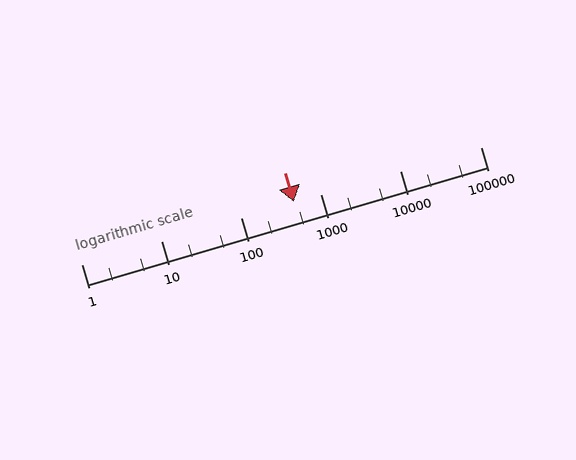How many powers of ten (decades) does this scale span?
The scale spans 5 decades, from 1 to 100000.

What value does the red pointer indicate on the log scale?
The pointer indicates approximately 460.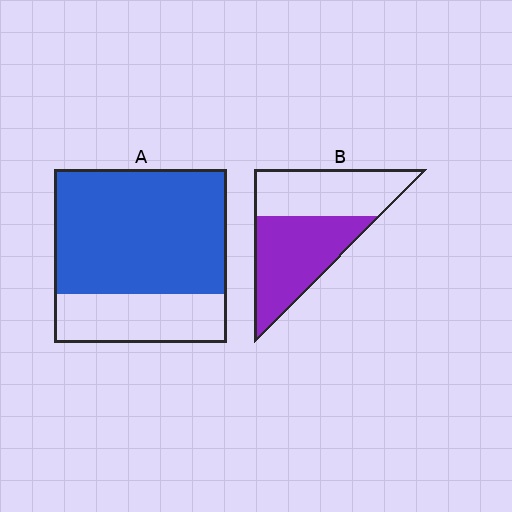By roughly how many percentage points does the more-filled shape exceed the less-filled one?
By roughly 20 percentage points (A over B).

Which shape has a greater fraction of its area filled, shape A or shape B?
Shape A.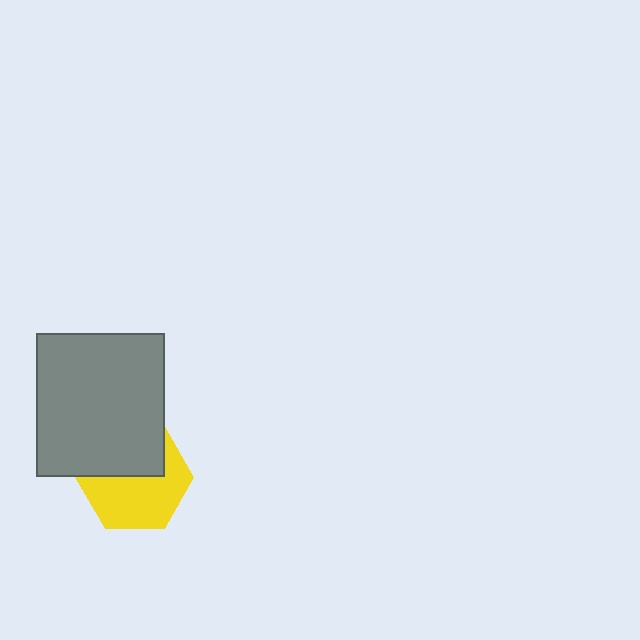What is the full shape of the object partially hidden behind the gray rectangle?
The partially hidden object is a yellow hexagon.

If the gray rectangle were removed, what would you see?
You would see the complete yellow hexagon.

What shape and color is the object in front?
The object in front is a gray rectangle.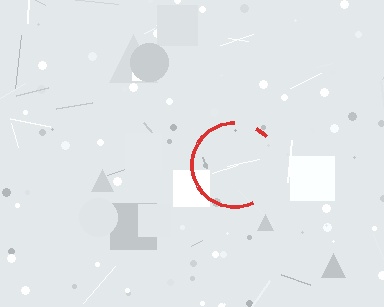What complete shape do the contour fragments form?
The contour fragments form a circle.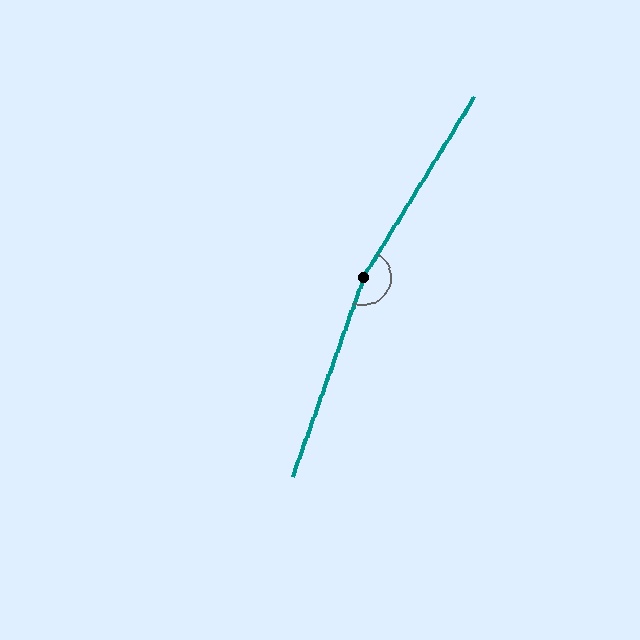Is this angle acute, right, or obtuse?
It is obtuse.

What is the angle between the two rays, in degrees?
Approximately 168 degrees.